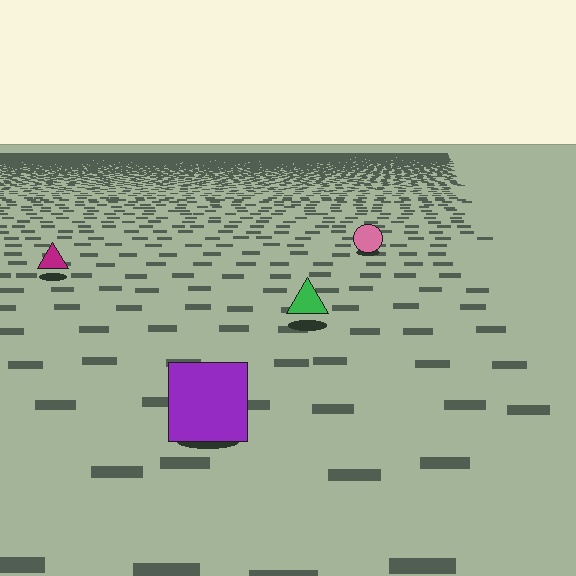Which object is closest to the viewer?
The purple square is closest. The texture marks near it are larger and more spread out.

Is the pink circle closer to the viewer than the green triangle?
No. The green triangle is closer — you can tell from the texture gradient: the ground texture is coarser near it.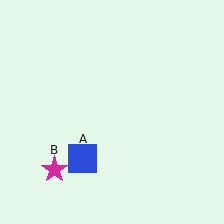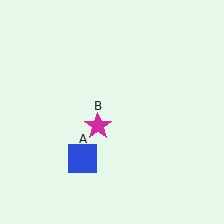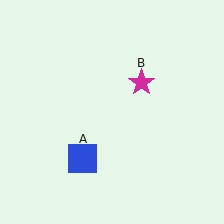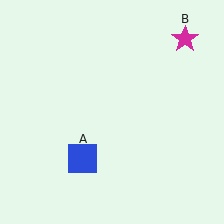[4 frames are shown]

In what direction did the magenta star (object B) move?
The magenta star (object B) moved up and to the right.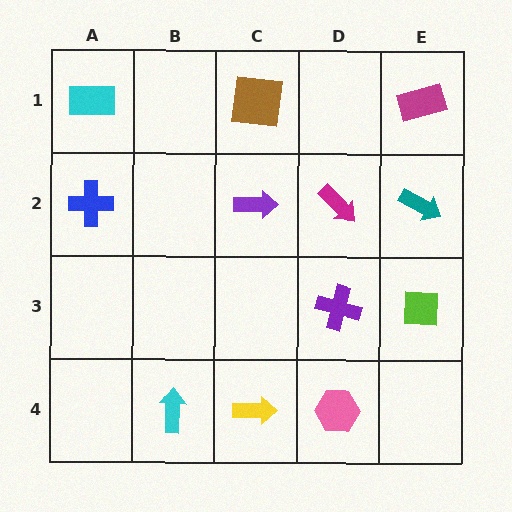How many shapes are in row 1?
3 shapes.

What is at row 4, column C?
A yellow arrow.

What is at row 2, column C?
A purple arrow.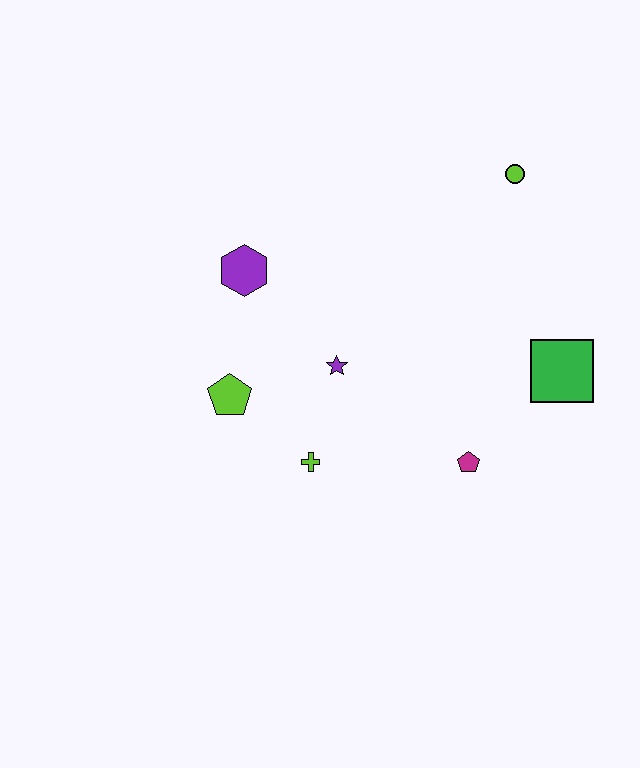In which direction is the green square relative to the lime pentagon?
The green square is to the right of the lime pentagon.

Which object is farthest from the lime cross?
The lime circle is farthest from the lime cross.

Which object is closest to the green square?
The magenta pentagon is closest to the green square.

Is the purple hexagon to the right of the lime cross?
No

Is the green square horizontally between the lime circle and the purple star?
No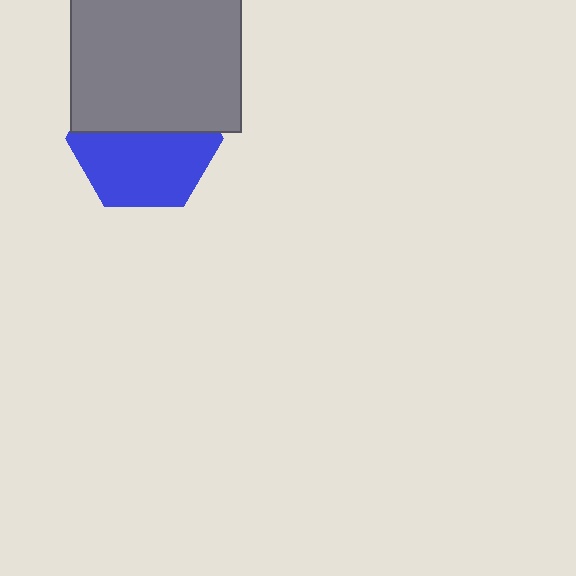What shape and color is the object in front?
The object in front is a gray square.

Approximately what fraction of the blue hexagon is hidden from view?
Roughly 45% of the blue hexagon is hidden behind the gray square.